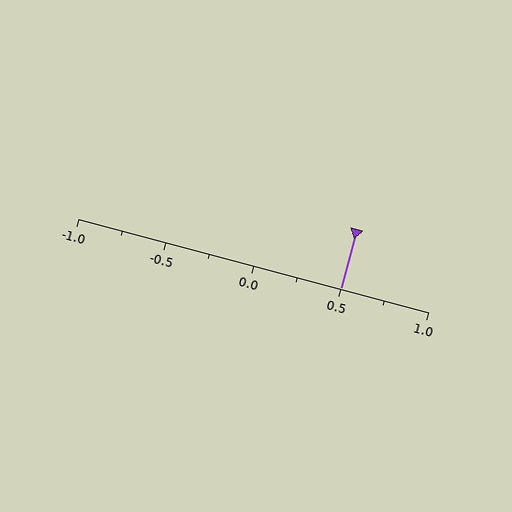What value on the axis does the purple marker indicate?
The marker indicates approximately 0.5.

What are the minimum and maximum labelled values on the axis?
The axis runs from -1.0 to 1.0.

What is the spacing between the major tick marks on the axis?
The major ticks are spaced 0.5 apart.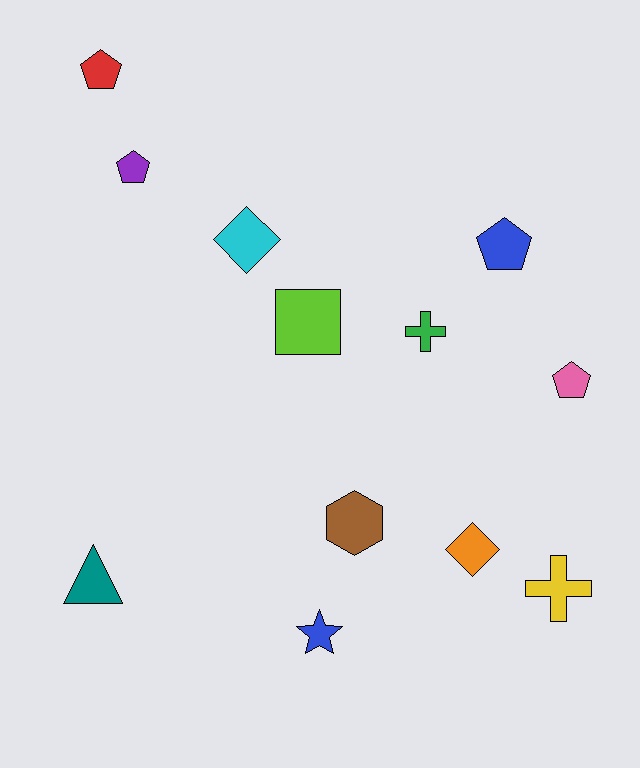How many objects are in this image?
There are 12 objects.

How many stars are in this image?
There is 1 star.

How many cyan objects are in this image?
There is 1 cyan object.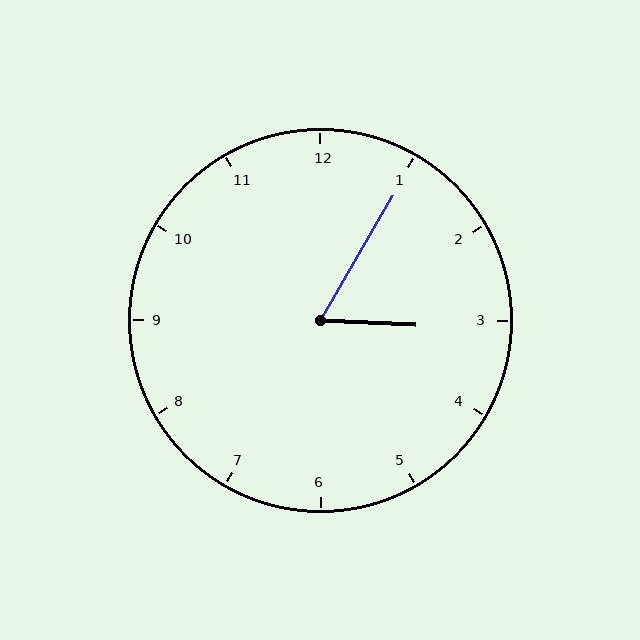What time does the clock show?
3:05.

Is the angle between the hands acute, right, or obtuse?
It is acute.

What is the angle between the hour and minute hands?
Approximately 62 degrees.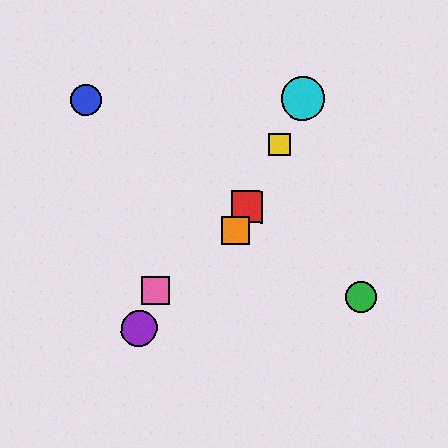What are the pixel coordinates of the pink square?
The pink square is at (156, 291).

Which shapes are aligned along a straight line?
The red square, the yellow square, the orange square, the cyan circle are aligned along a straight line.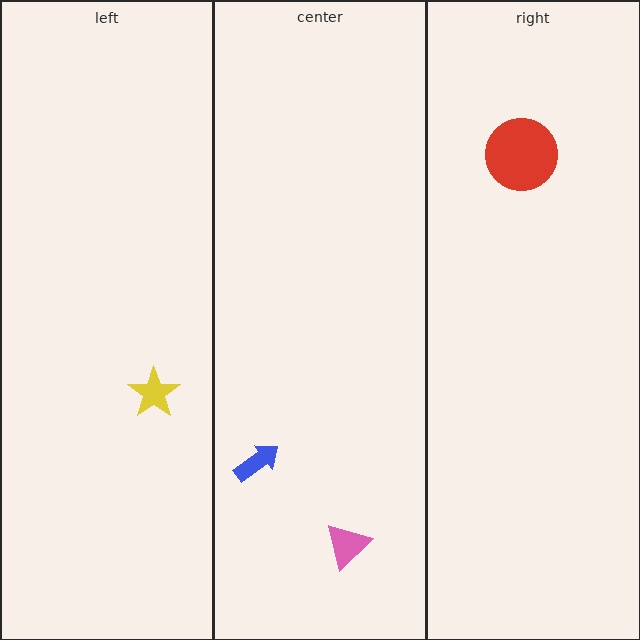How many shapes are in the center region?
2.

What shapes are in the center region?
The blue arrow, the pink triangle.